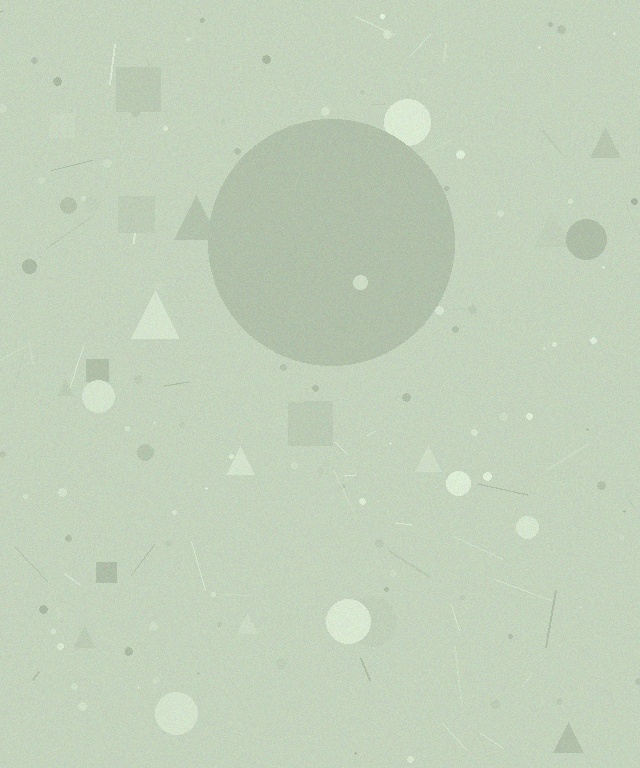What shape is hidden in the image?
A circle is hidden in the image.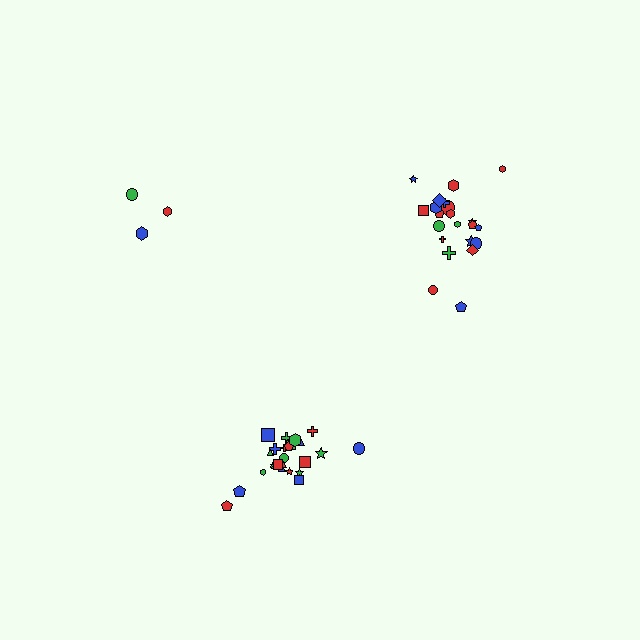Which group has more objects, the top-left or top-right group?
The top-right group.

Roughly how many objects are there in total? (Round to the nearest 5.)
Roughly 50 objects in total.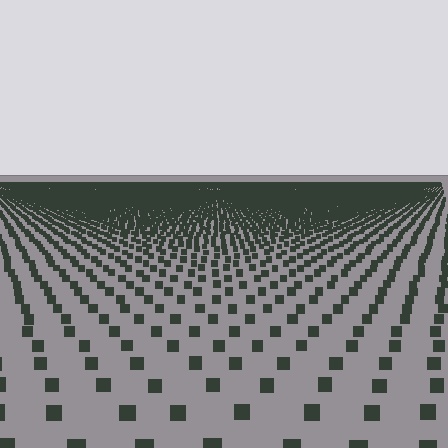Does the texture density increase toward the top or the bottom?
Density increases toward the top.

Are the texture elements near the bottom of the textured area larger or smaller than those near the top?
Larger. Near the bottom, elements are closer to the viewer and appear at a bigger on-screen size.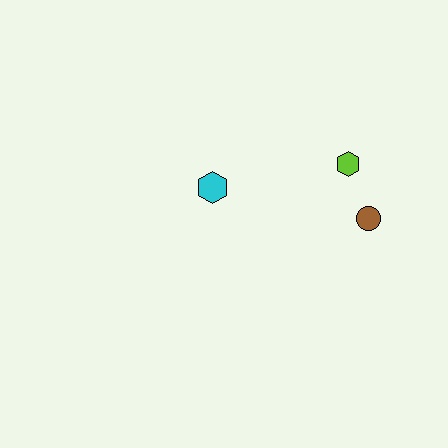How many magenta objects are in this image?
There are no magenta objects.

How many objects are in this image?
There are 3 objects.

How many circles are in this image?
There is 1 circle.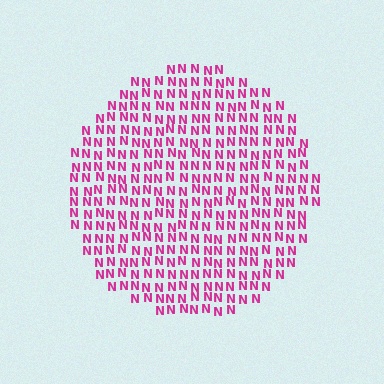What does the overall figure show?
The overall figure shows a circle.